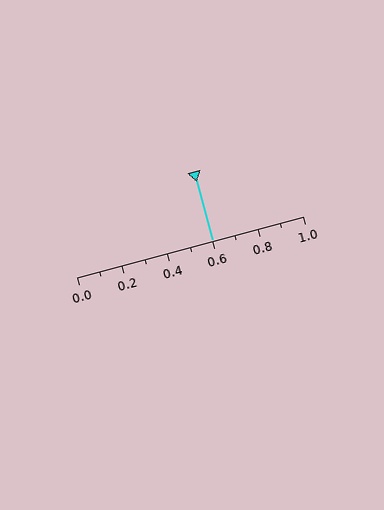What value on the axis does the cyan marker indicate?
The marker indicates approximately 0.6.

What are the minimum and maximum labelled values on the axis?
The axis runs from 0.0 to 1.0.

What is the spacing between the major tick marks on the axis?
The major ticks are spaced 0.2 apart.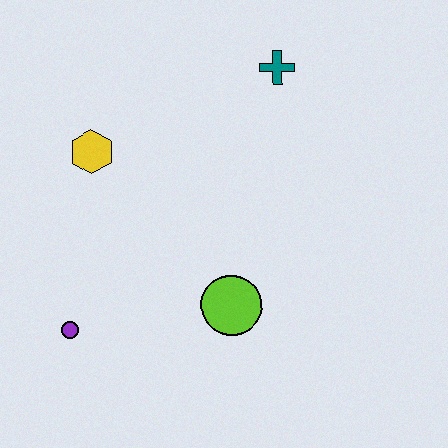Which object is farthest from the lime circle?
The teal cross is farthest from the lime circle.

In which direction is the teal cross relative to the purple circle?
The teal cross is above the purple circle.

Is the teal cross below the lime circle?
No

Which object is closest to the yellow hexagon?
The purple circle is closest to the yellow hexagon.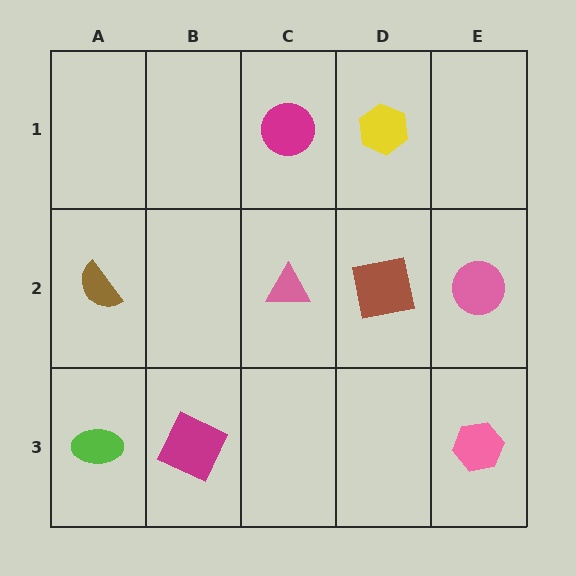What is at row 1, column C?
A magenta circle.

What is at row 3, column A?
A lime ellipse.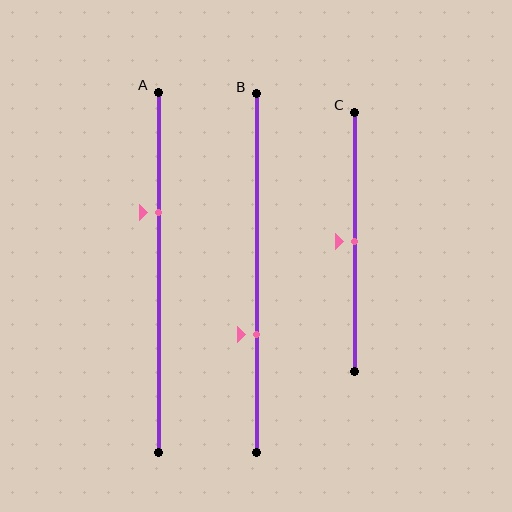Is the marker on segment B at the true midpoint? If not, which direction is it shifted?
No, the marker on segment B is shifted downward by about 17% of the segment length.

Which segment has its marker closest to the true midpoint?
Segment C has its marker closest to the true midpoint.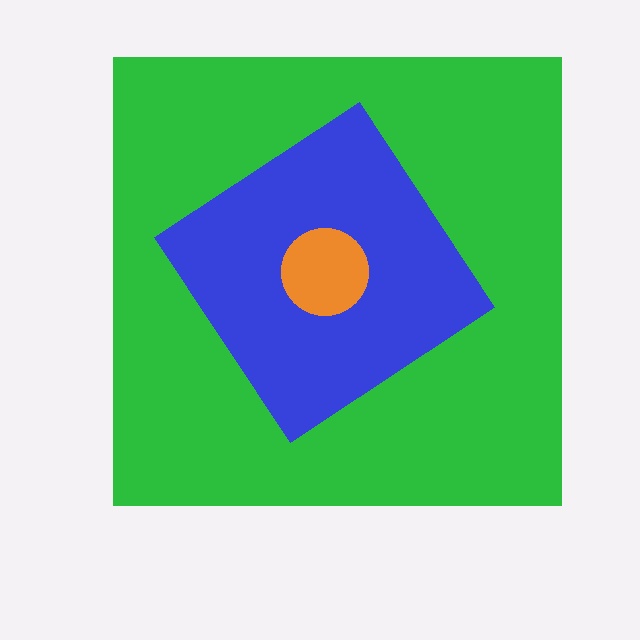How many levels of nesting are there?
3.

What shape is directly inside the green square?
The blue diamond.